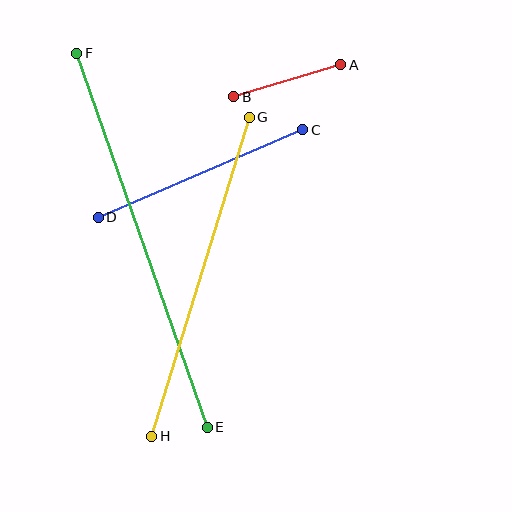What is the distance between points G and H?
The distance is approximately 334 pixels.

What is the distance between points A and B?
The distance is approximately 111 pixels.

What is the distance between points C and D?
The distance is approximately 223 pixels.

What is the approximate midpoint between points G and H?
The midpoint is at approximately (200, 277) pixels.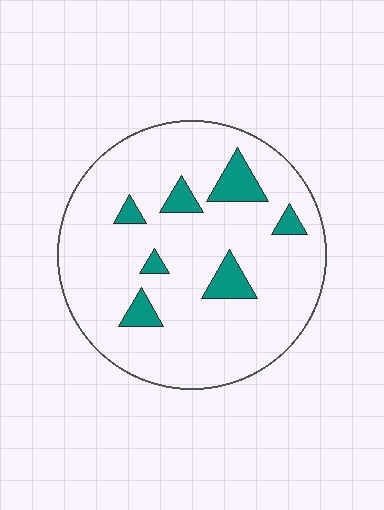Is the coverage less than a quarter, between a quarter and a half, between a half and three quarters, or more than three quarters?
Less than a quarter.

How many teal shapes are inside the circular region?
7.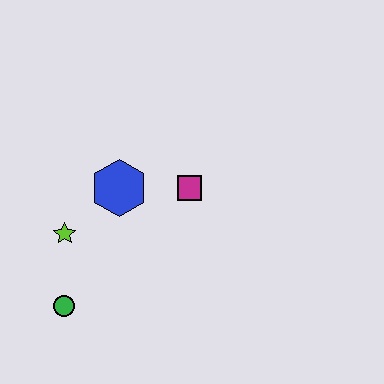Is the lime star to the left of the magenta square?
Yes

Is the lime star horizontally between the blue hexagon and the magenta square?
No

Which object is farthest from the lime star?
The magenta square is farthest from the lime star.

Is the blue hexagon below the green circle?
No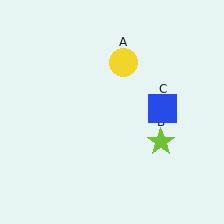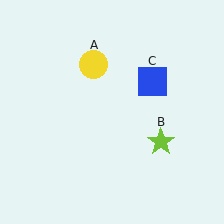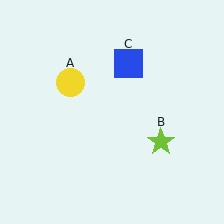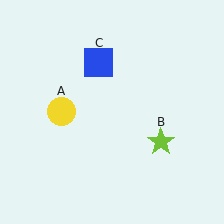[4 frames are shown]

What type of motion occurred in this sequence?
The yellow circle (object A), blue square (object C) rotated counterclockwise around the center of the scene.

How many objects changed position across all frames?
2 objects changed position: yellow circle (object A), blue square (object C).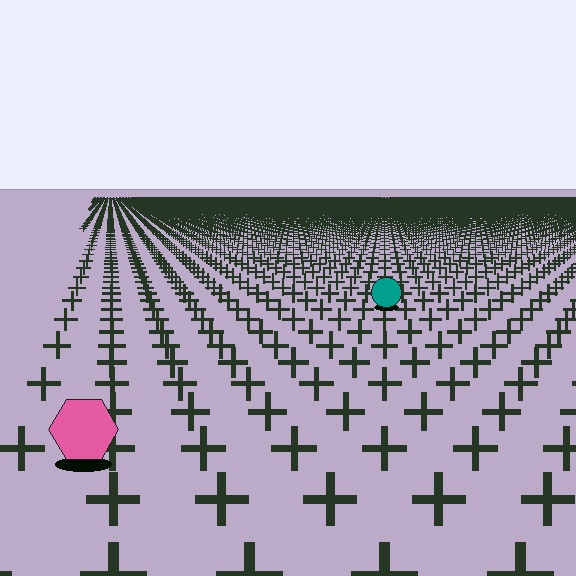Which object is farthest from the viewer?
The teal circle is farthest from the viewer. It appears smaller and the ground texture around it is denser.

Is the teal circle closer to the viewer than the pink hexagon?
No. The pink hexagon is closer — you can tell from the texture gradient: the ground texture is coarser near it.